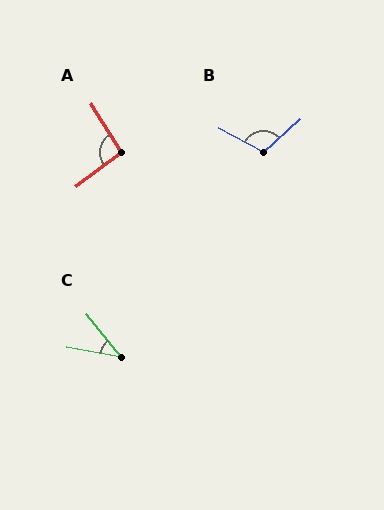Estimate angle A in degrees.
Approximately 95 degrees.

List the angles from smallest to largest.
C (41°), A (95°), B (109°).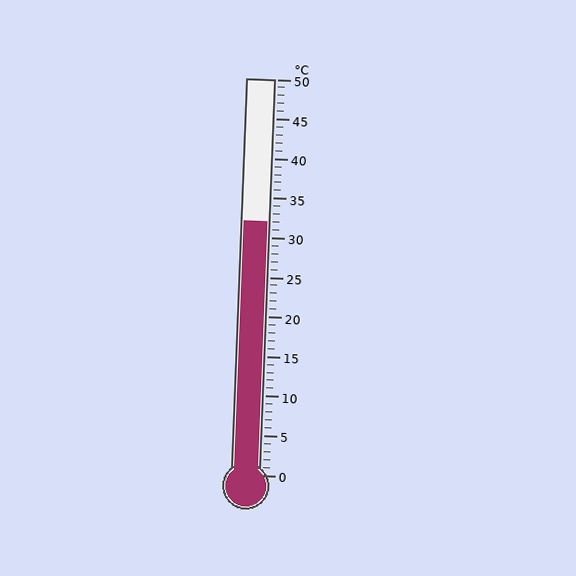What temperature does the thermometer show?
The thermometer shows approximately 32°C.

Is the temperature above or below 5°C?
The temperature is above 5°C.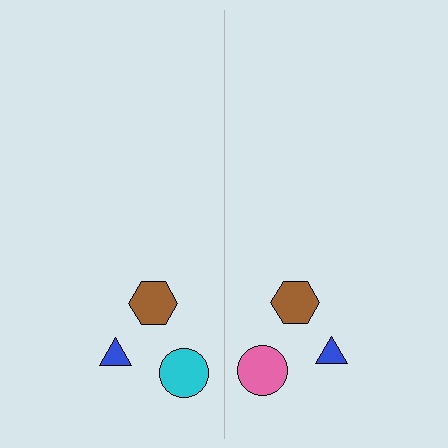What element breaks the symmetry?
The pink circle on the right side breaks the symmetry — its mirror counterpart is cyan.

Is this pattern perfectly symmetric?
No, the pattern is not perfectly symmetric. The pink circle on the right side breaks the symmetry — its mirror counterpart is cyan.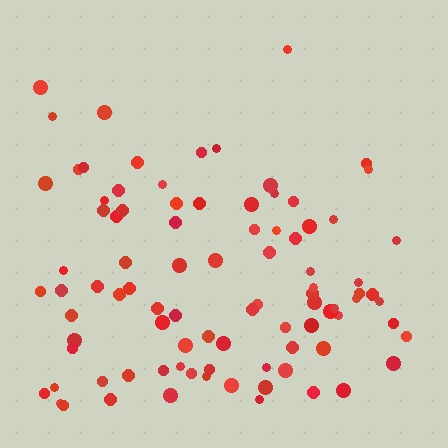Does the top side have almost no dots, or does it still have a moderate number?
Still a moderate number, just noticeably fewer than the bottom.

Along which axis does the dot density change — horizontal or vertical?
Vertical.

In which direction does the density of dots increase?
From top to bottom, with the bottom side densest.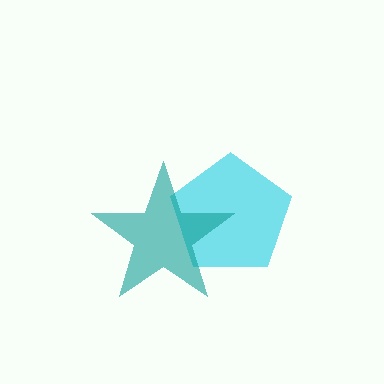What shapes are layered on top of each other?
The layered shapes are: a cyan pentagon, a teal star.